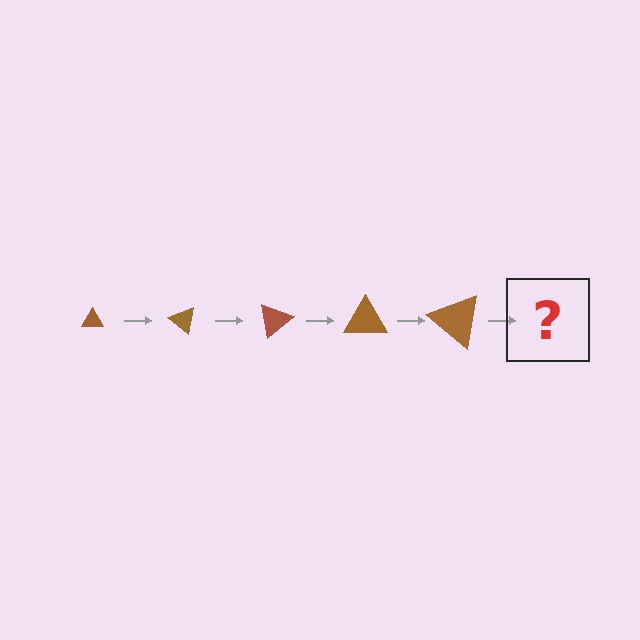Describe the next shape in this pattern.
It should be a triangle, larger than the previous one and rotated 200 degrees from the start.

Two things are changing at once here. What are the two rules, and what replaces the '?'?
The two rules are that the triangle grows larger each step and it rotates 40 degrees each step. The '?' should be a triangle, larger than the previous one and rotated 200 degrees from the start.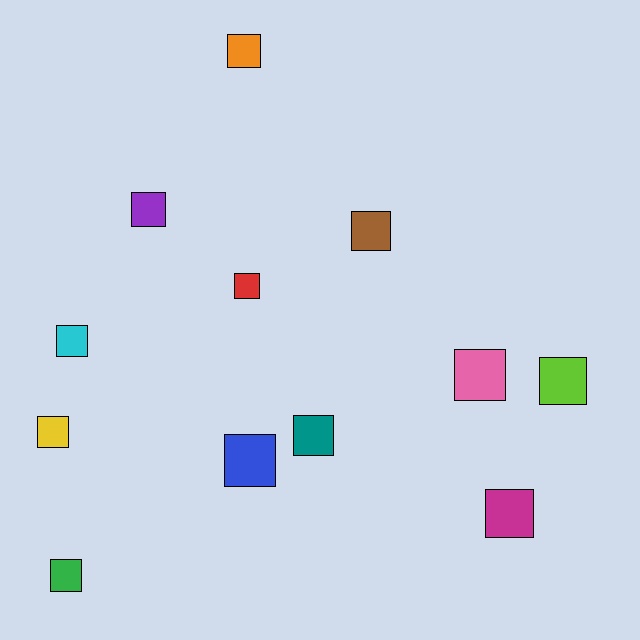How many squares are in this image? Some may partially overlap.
There are 12 squares.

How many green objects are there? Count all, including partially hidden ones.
There is 1 green object.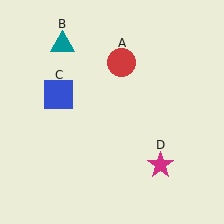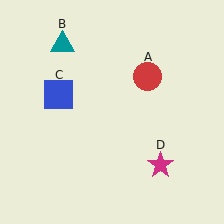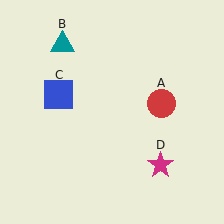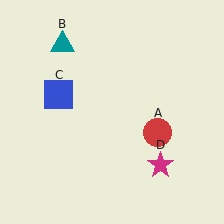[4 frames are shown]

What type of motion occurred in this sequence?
The red circle (object A) rotated clockwise around the center of the scene.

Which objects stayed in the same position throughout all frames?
Teal triangle (object B) and blue square (object C) and magenta star (object D) remained stationary.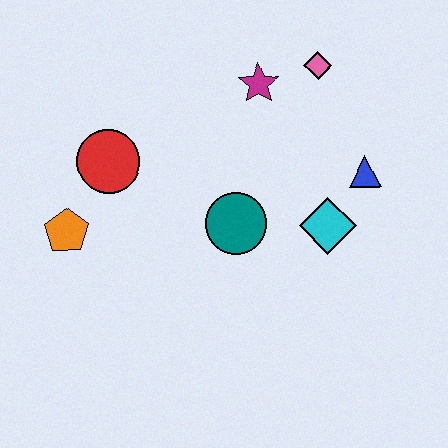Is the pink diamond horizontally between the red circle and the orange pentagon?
No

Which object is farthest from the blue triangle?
The orange pentagon is farthest from the blue triangle.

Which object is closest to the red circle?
The orange pentagon is closest to the red circle.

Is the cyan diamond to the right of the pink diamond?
Yes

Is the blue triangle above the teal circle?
Yes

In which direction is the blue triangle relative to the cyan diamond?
The blue triangle is above the cyan diamond.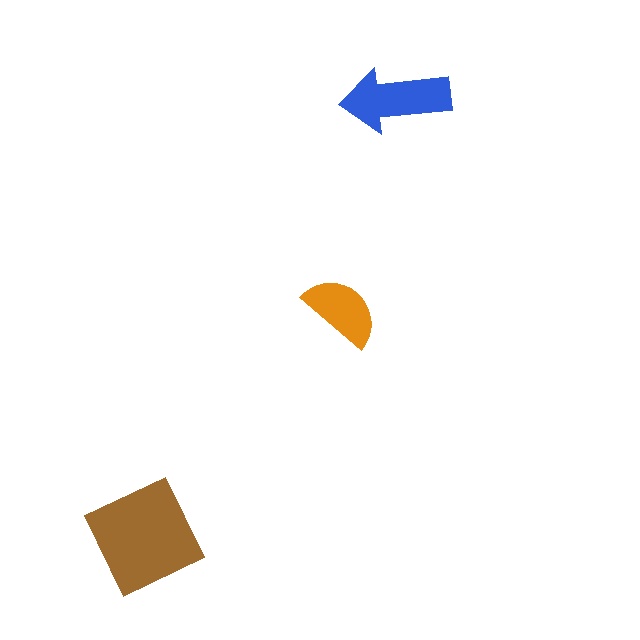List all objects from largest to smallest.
The brown square, the blue arrow, the orange semicircle.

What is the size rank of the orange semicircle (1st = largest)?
3rd.